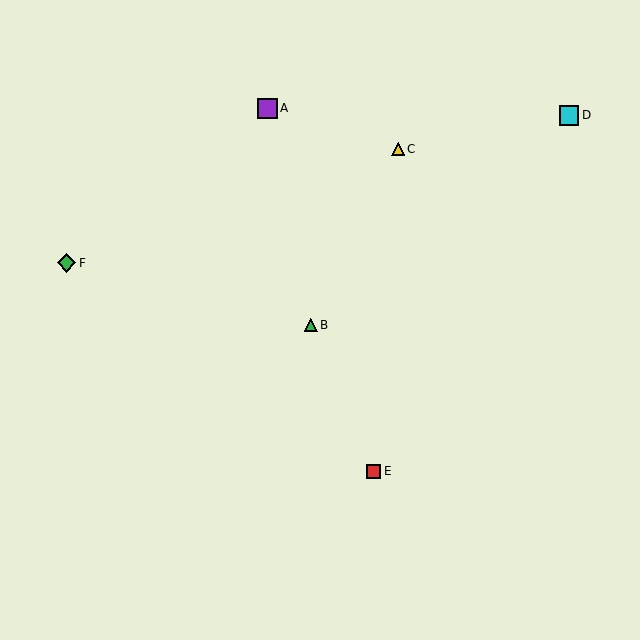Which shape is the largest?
The cyan square (labeled D) is the largest.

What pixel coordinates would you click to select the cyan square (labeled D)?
Click at (569, 115) to select the cyan square D.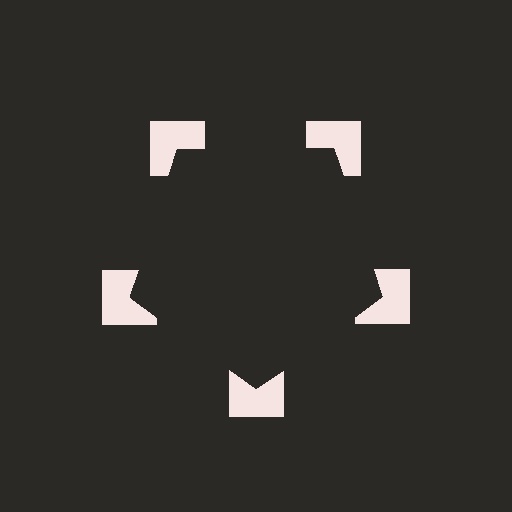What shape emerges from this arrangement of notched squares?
An illusory pentagon — its edges are inferred from the aligned wedge cuts in the notched squares, not physically drawn.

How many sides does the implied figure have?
5 sides.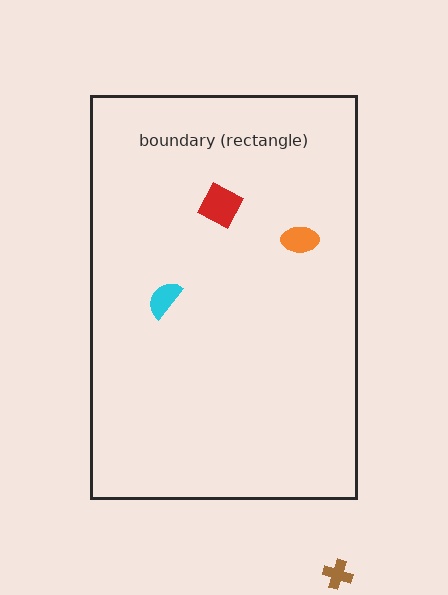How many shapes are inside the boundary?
3 inside, 1 outside.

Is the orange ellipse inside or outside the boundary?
Inside.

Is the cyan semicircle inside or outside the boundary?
Inside.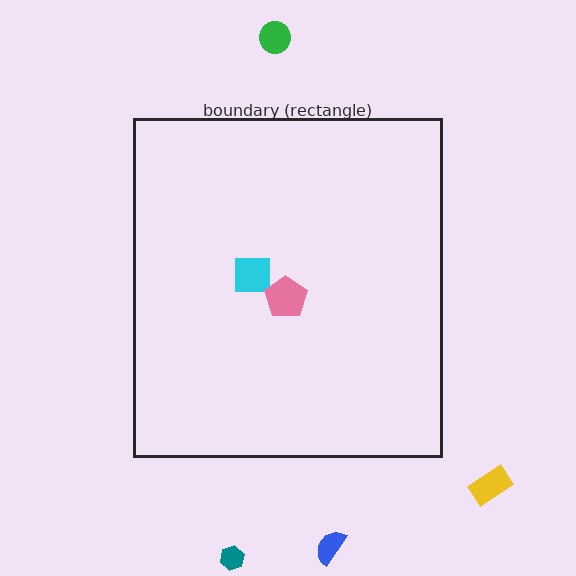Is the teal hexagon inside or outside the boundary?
Outside.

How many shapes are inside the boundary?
2 inside, 4 outside.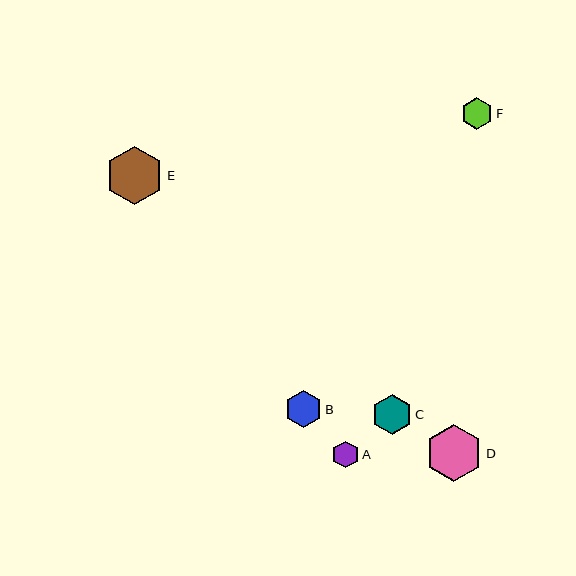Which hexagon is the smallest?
Hexagon A is the smallest with a size of approximately 27 pixels.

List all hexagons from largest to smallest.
From largest to smallest: E, D, C, B, F, A.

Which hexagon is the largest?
Hexagon E is the largest with a size of approximately 58 pixels.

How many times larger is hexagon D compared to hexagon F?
Hexagon D is approximately 1.8 times the size of hexagon F.